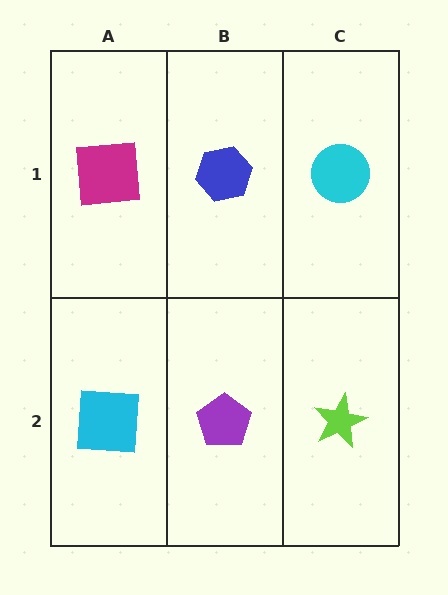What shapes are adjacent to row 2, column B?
A blue hexagon (row 1, column B), a cyan square (row 2, column A), a lime star (row 2, column C).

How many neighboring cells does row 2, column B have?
3.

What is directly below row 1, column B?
A purple pentagon.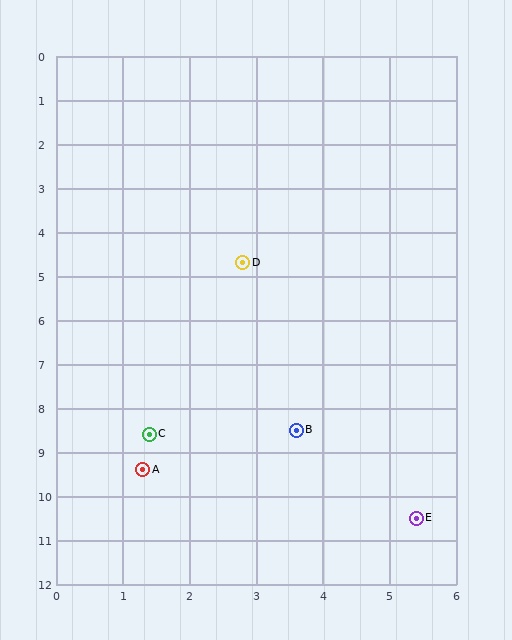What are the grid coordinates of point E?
Point E is at approximately (5.4, 10.5).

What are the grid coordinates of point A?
Point A is at approximately (1.3, 9.4).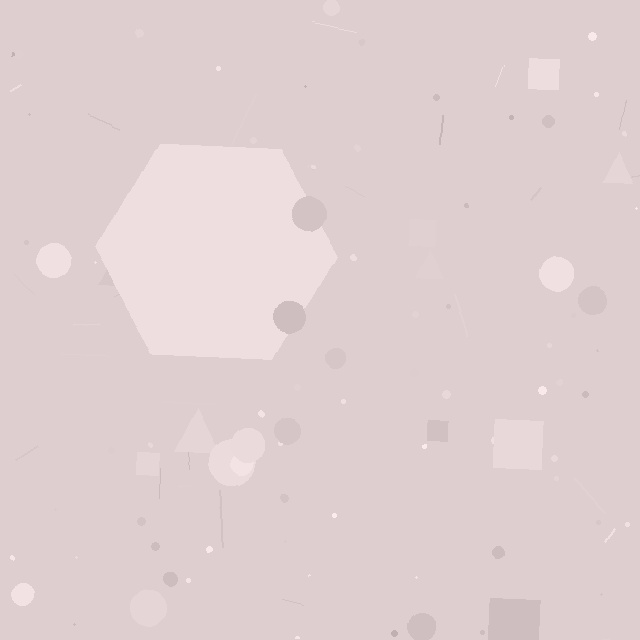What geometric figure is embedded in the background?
A hexagon is embedded in the background.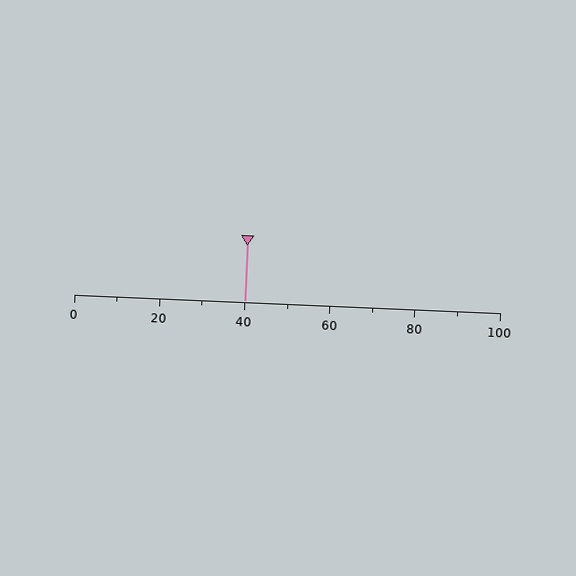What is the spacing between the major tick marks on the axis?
The major ticks are spaced 20 apart.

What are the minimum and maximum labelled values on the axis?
The axis runs from 0 to 100.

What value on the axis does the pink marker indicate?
The marker indicates approximately 40.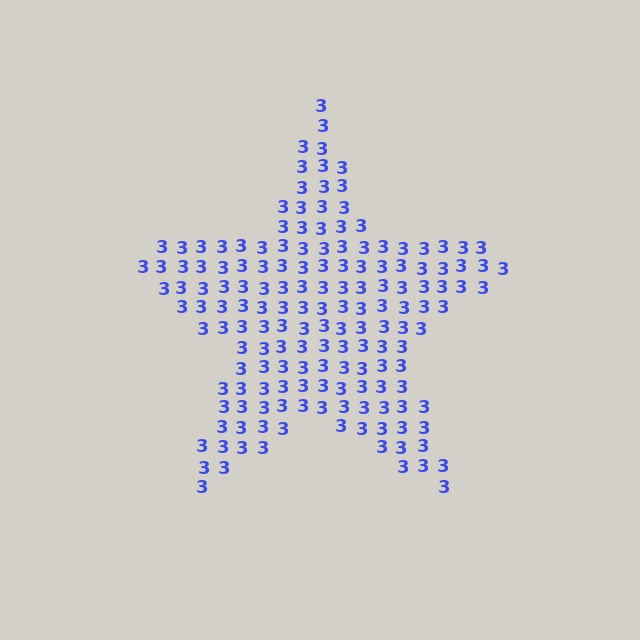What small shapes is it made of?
It is made of small digit 3's.